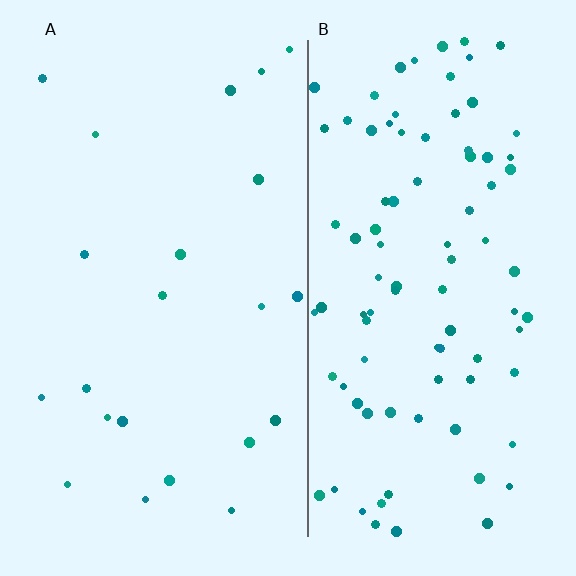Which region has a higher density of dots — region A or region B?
B (the right).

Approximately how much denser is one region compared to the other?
Approximately 4.2× — region B over region A.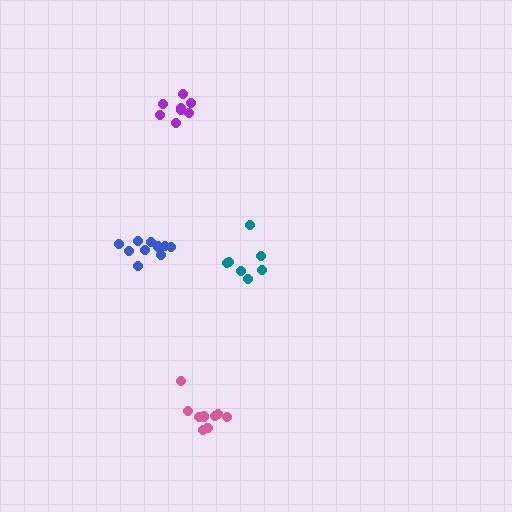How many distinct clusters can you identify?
There are 4 distinct clusters.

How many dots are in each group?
Group 1: 9 dots, Group 2: 10 dots, Group 3: 8 dots, Group 4: 7 dots (34 total).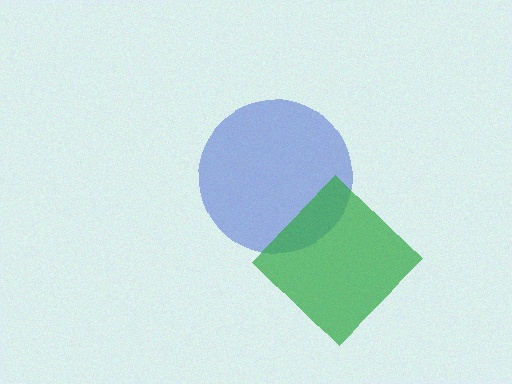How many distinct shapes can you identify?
There are 2 distinct shapes: a blue circle, a green diamond.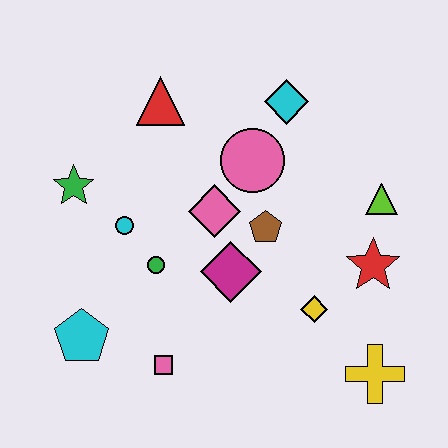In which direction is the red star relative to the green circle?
The red star is to the right of the green circle.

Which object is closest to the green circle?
The cyan circle is closest to the green circle.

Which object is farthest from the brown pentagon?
The cyan pentagon is farthest from the brown pentagon.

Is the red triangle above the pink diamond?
Yes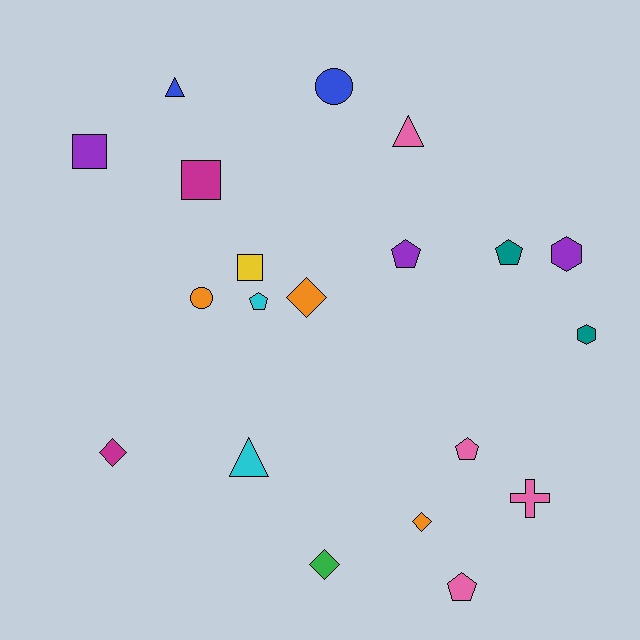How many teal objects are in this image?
There are 2 teal objects.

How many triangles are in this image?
There are 3 triangles.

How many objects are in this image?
There are 20 objects.